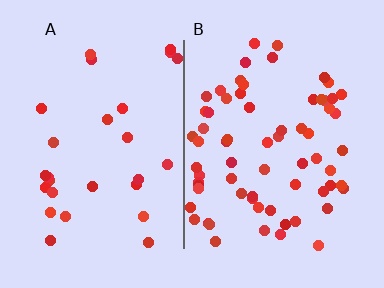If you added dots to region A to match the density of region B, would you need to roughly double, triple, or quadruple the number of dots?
Approximately double.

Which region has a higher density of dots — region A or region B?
B (the right).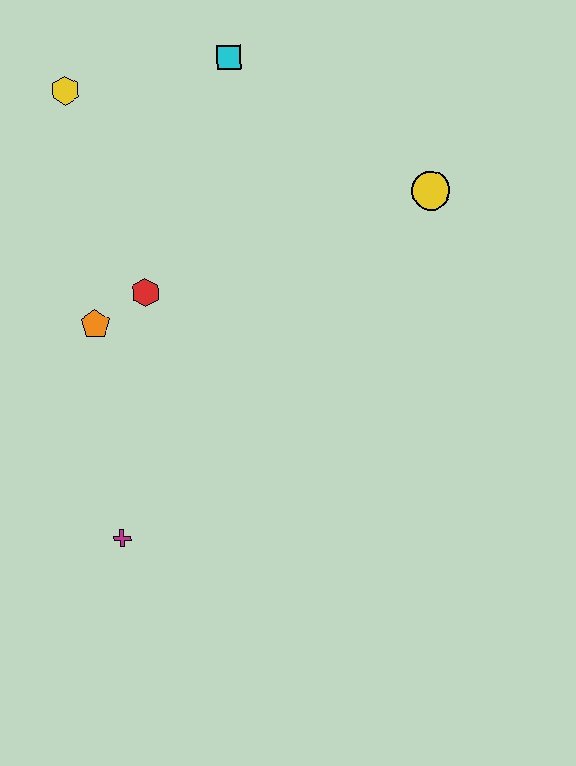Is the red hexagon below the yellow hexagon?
Yes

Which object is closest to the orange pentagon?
The red hexagon is closest to the orange pentagon.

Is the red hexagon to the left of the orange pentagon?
No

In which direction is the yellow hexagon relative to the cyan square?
The yellow hexagon is to the left of the cyan square.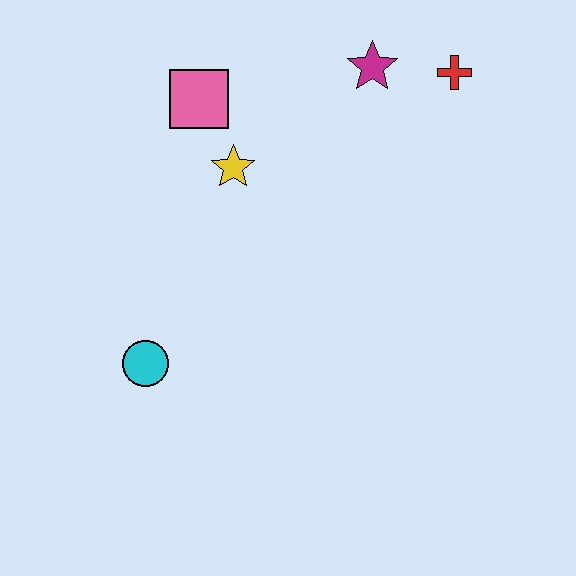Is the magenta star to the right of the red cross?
No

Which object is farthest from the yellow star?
The red cross is farthest from the yellow star.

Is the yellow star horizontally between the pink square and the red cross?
Yes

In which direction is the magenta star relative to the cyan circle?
The magenta star is above the cyan circle.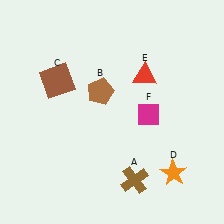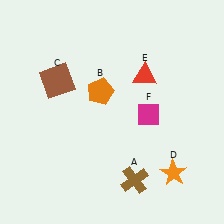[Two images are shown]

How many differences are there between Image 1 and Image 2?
There is 1 difference between the two images.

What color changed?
The pentagon (B) changed from brown in Image 1 to orange in Image 2.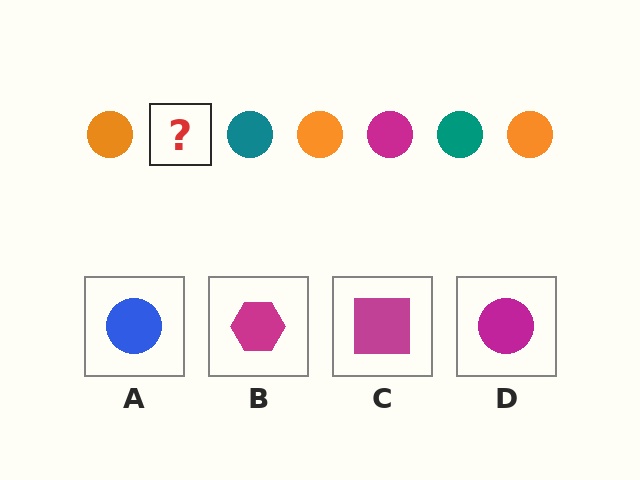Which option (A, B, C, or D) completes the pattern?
D.